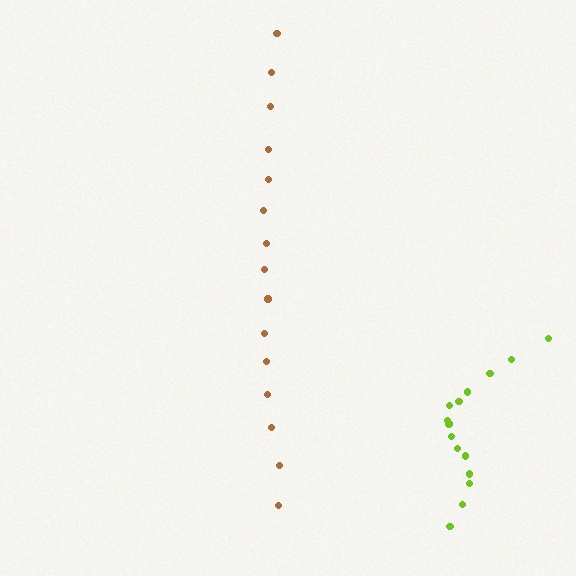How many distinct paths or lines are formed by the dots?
There are 2 distinct paths.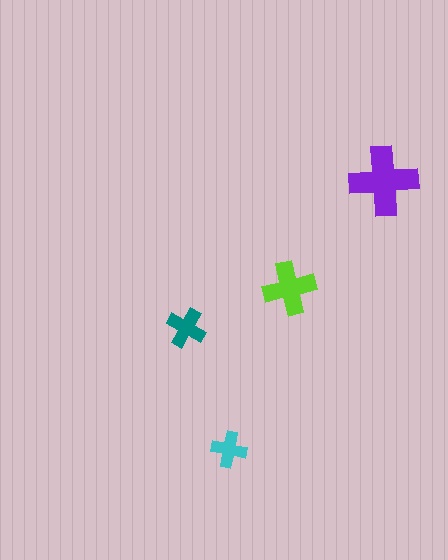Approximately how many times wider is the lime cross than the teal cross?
About 1.5 times wider.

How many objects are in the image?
There are 4 objects in the image.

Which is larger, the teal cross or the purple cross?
The purple one.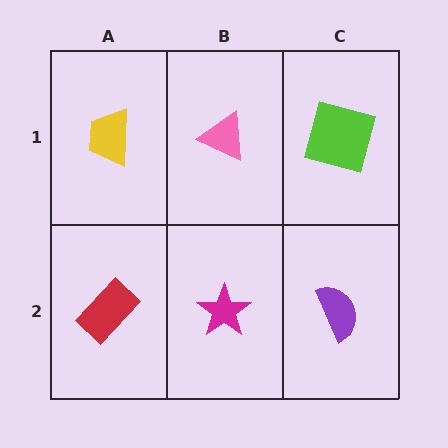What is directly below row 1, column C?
A purple semicircle.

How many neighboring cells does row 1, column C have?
2.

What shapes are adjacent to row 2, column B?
A pink triangle (row 1, column B), a red rectangle (row 2, column A), a purple semicircle (row 2, column C).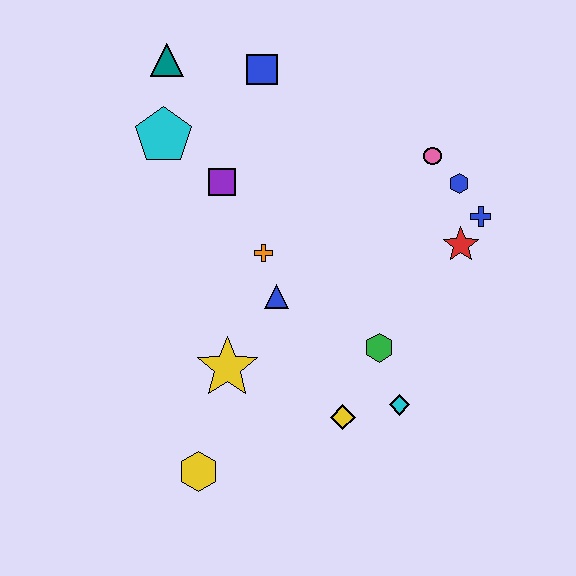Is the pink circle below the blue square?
Yes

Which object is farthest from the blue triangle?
The teal triangle is farthest from the blue triangle.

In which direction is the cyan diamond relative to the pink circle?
The cyan diamond is below the pink circle.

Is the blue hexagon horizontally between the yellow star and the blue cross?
Yes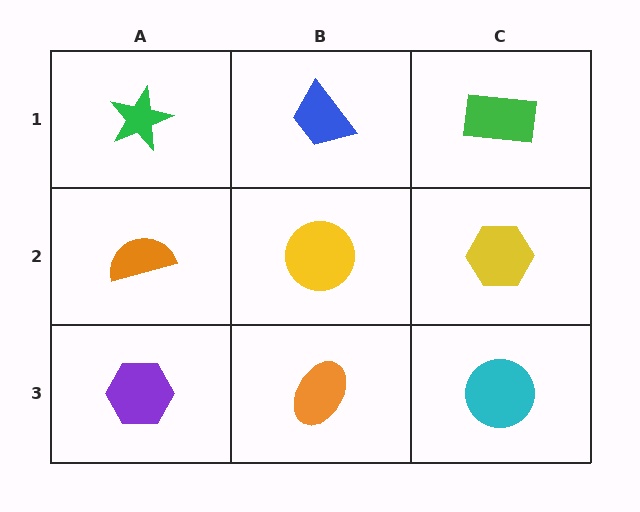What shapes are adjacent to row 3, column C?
A yellow hexagon (row 2, column C), an orange ellipse (row 3, column B).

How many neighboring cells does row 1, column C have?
2.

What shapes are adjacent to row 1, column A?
An orange semicircle (row 2, column A), a blue trapezoid (row 1, column B).